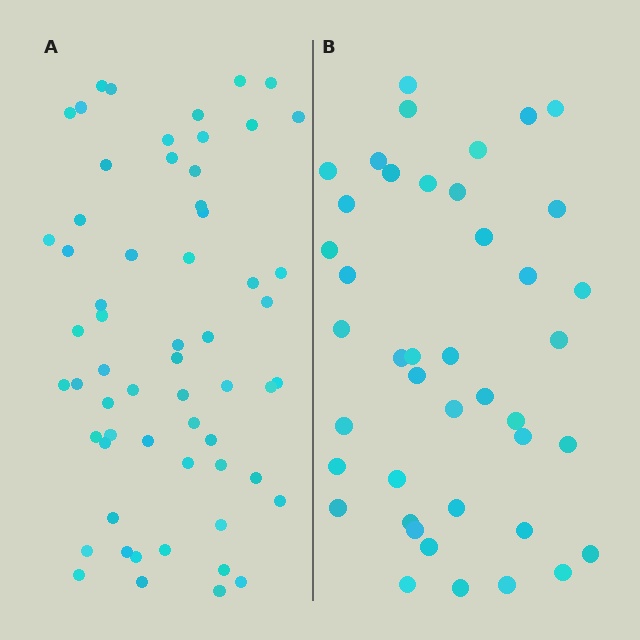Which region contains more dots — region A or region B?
Region A (the left region) has more dots.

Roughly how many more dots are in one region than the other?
Region A has approximately 20 more dots than region B.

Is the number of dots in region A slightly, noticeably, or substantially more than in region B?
Region A has noticeably more, but not dramatically so. The ratio is roughly 1.4 to 1.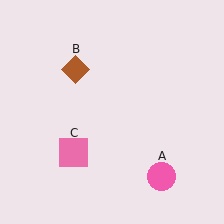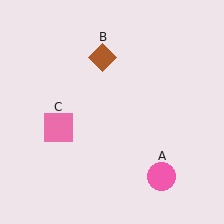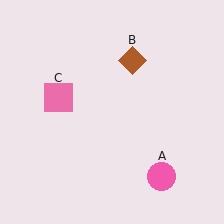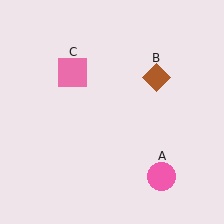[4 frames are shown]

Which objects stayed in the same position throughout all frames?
Pink circle (object A) remained stationary.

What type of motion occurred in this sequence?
The brown diamond (object B), pink square (object C) rotated clockwise around the center of the scene.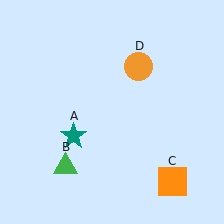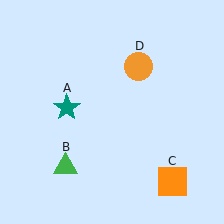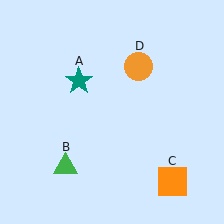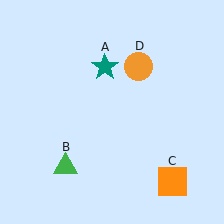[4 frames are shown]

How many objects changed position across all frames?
1 object changed position: teal star (object A).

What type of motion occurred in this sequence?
The teal star (object A) rotated clockwise around the center of the scene.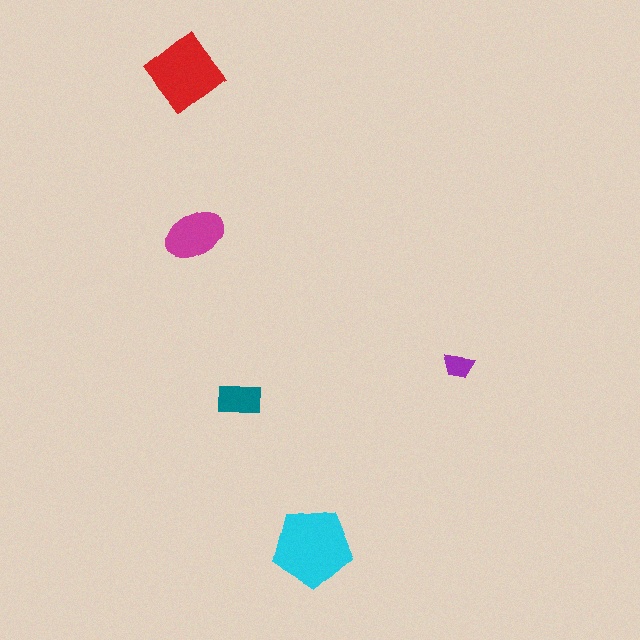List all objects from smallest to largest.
The purple trapezoid, the teal rectangle, the magenta ellipse, the red diamond, the cyan pentagon.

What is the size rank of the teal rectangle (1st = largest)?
4th.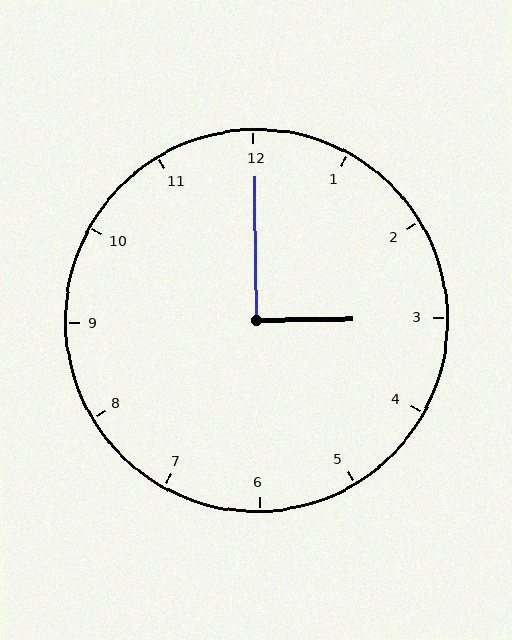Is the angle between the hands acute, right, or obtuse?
It is right.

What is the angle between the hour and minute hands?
Approximately 90 degrees.